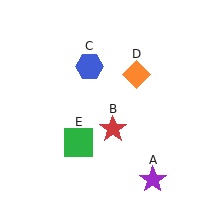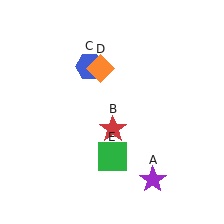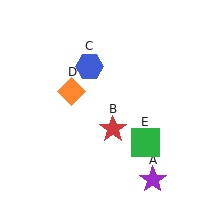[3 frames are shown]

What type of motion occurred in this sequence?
The orange diamond (object D), green square (object E) rotated counterclockwise around the center of the scene.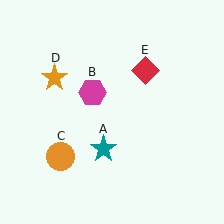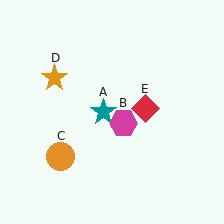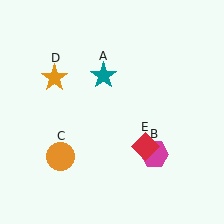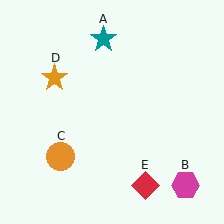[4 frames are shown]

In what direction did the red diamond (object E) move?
The red diamond (object E) moved down.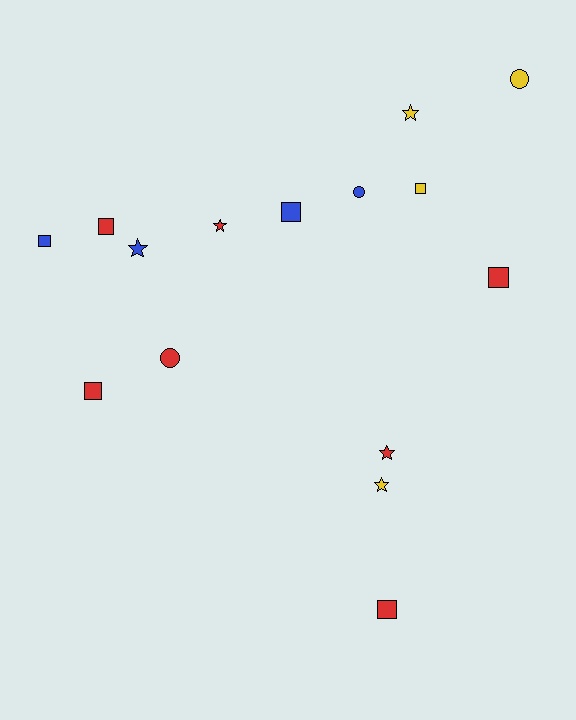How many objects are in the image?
There are 15 objects.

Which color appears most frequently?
Red, with 7 objects.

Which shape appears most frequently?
Square, with 7 objects.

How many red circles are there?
There is 1 red circle.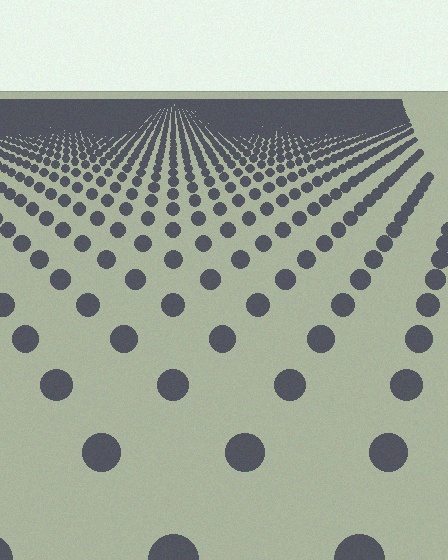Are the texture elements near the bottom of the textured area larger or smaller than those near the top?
Larger. Near the bottom, elements are closer to the viewer and appear at a bigger on-screen size.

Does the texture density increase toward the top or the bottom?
Density increases toward the top.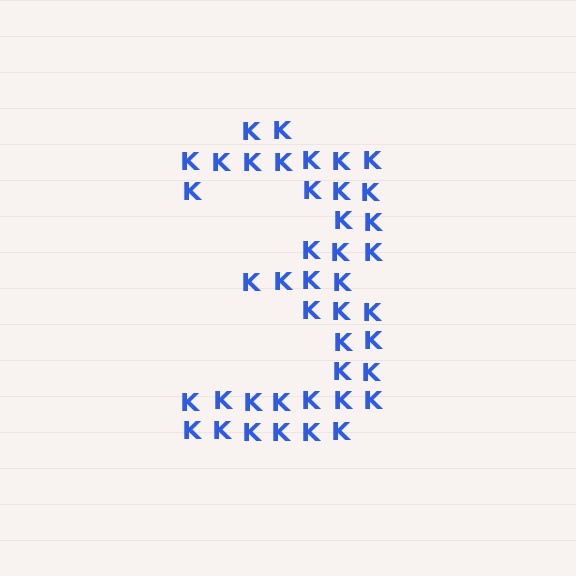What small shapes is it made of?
It is made of small letter K's.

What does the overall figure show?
The overall figure shows the digit 3.